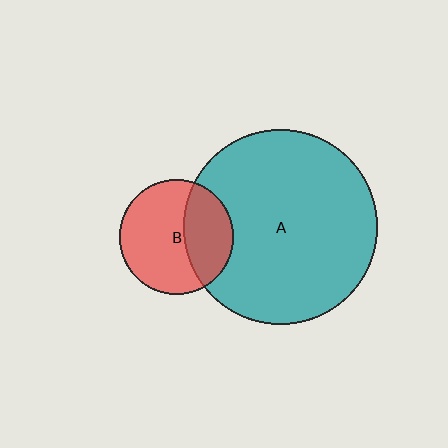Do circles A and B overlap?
Yes.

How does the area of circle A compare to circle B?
Approximately 2.9 times.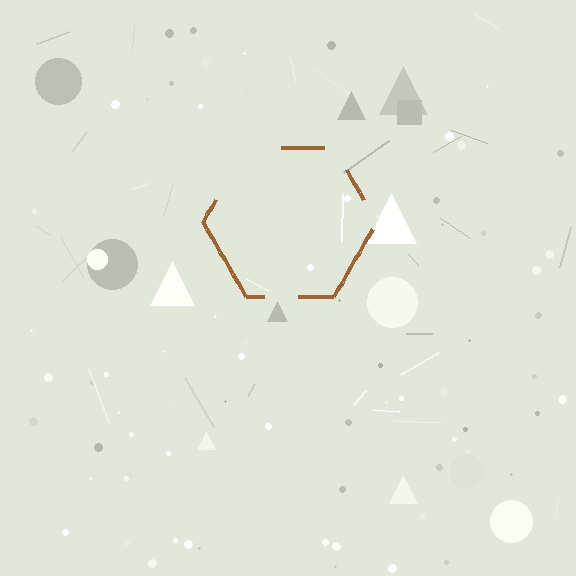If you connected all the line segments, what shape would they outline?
They would outline a hexagon.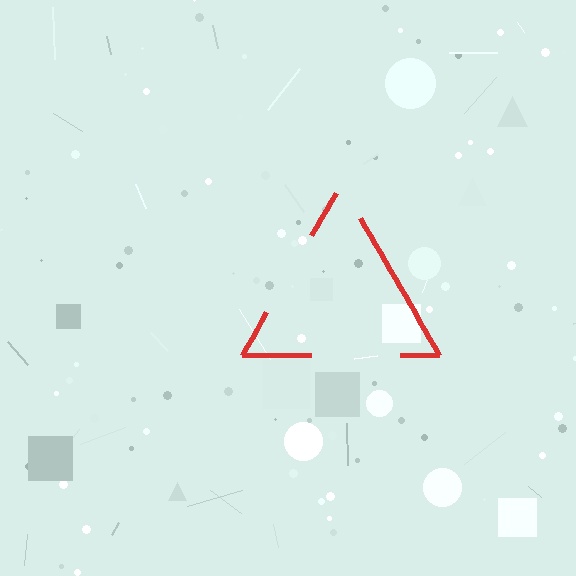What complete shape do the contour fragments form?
The contour fragments form a triangle.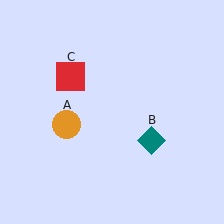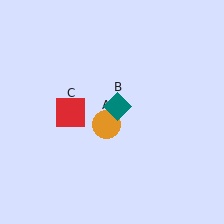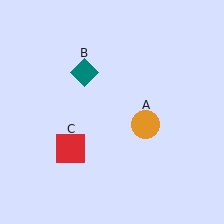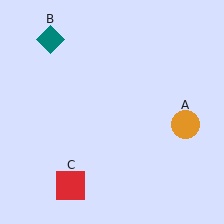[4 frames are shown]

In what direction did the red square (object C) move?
The red square (object C) moved down.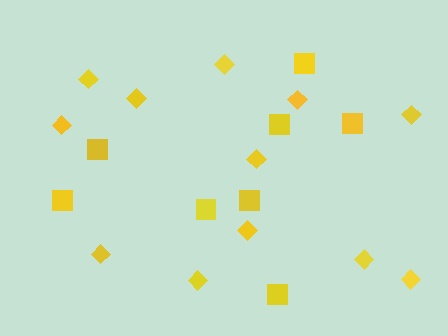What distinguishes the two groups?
There are 2 groups: one group of squares (8) and one group of diamonds (12).